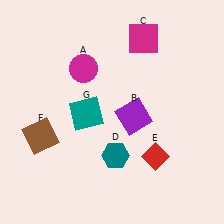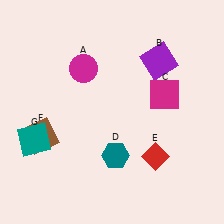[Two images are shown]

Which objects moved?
The objects that moved are: the purple square (B), the magenta square (C), the teal square (G).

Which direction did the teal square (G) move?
The teal square (G) moved left.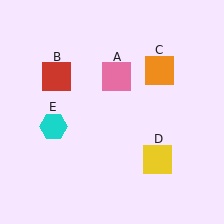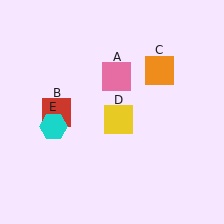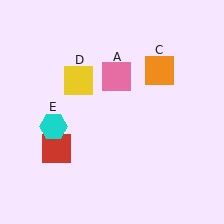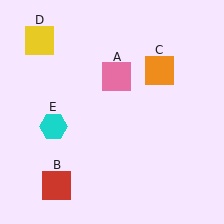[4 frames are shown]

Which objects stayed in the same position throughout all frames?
Pink square (object A) and orange square (object C) and cyan hexagon (object E) remained stationary.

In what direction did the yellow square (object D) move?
The yellow square (object D) moved up and to the left.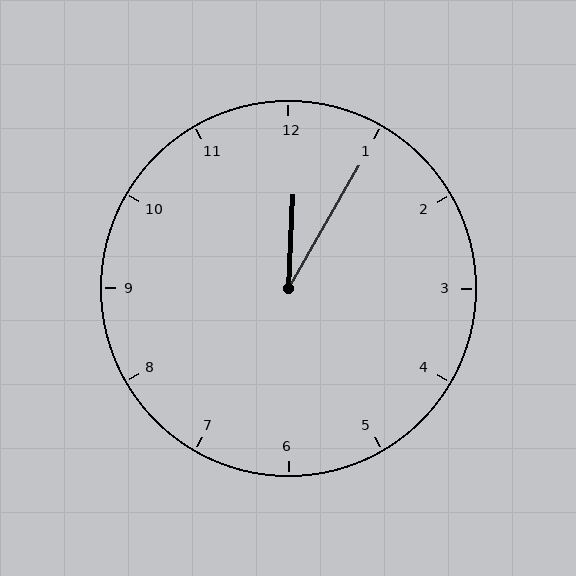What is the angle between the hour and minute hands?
Approximately 28 degrees.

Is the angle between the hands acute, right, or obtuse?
It is acute.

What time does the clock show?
12:05.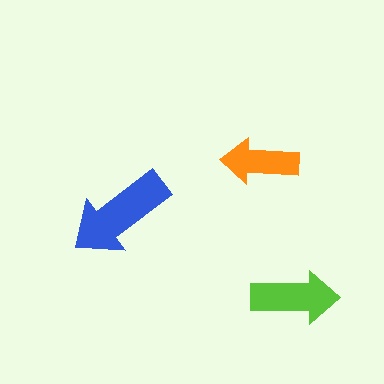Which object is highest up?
The orange arrow is topmost.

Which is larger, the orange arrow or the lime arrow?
The lime one.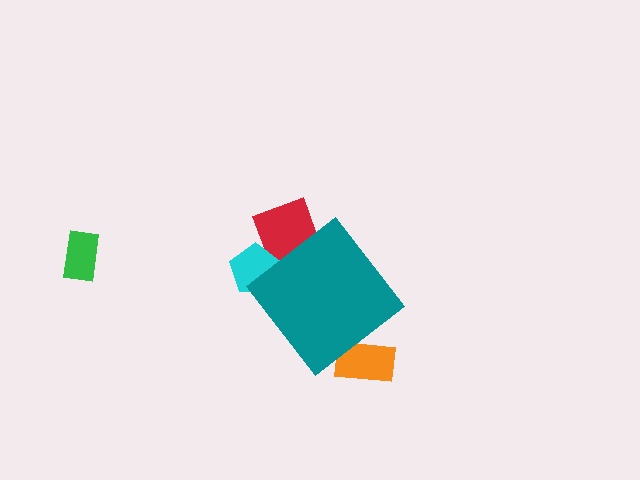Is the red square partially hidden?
Yes, the red square is partially hidden behind the teal diamond.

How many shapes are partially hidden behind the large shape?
3 shapes are partially hidden.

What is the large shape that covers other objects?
A teal diamond.